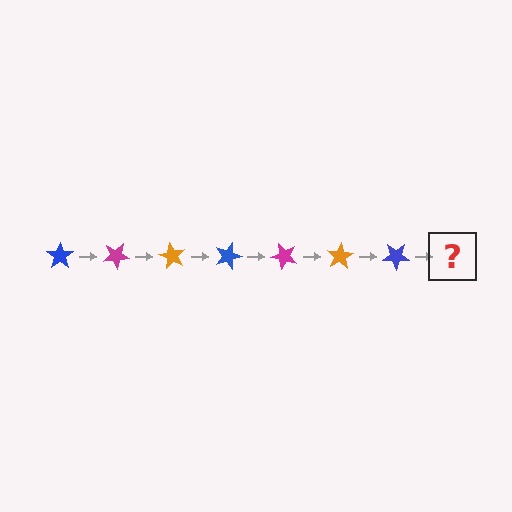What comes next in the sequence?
The next element should be a magenta star, rotated 210 degrees from the start.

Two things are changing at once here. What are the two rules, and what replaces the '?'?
The two rules are that it rotates 30 degrees each step and the color cycles through blue, magenta, and orange. The '?' should be a magenta star, rotated 210 degrees from the start.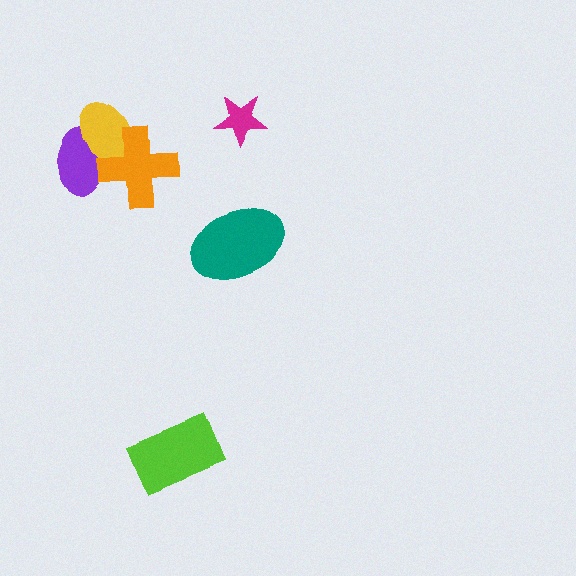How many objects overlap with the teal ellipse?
0 objects overlap with the teal ellipse.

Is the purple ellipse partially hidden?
Yes, it is partially covered by another shape.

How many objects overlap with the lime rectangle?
0 objects overlap with the lime rectangle.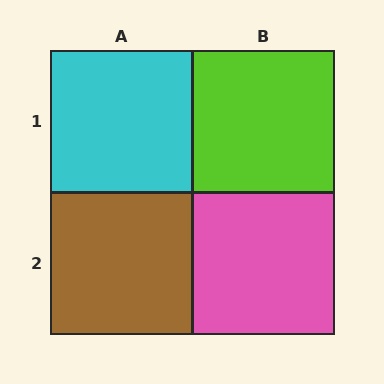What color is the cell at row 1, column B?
Lime.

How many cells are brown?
1 cell is brown.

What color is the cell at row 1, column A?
Cyan.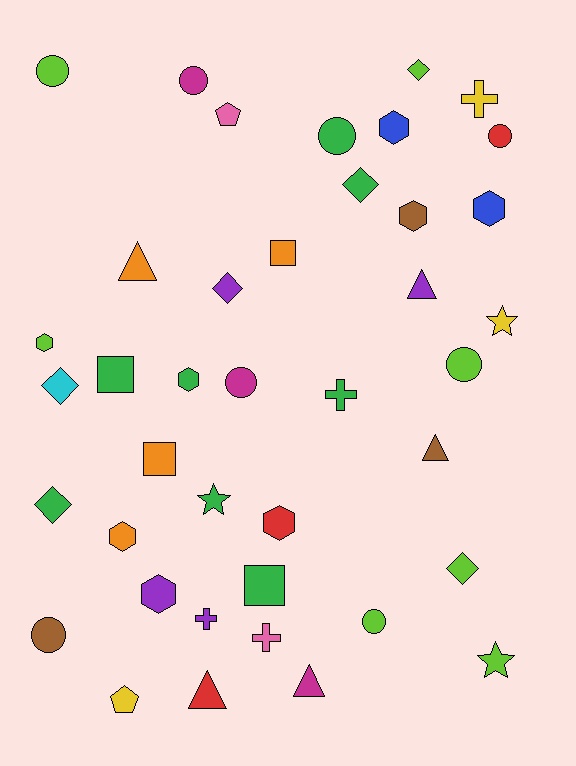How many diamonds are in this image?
There are 6 diamonds.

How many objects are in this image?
There are 40 objects.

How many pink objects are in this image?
There are 2 pink objects.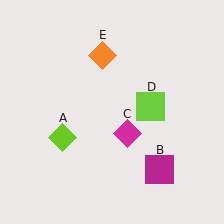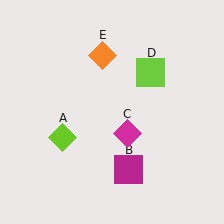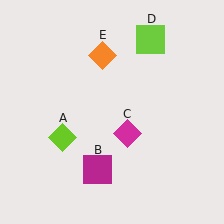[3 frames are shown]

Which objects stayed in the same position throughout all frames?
Lime diamond (object A) and magenta diamond (object C) and orange diamond (object E) remained stationary.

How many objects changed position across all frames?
2 objects changed position: magenta square (object B), lime square (object D).